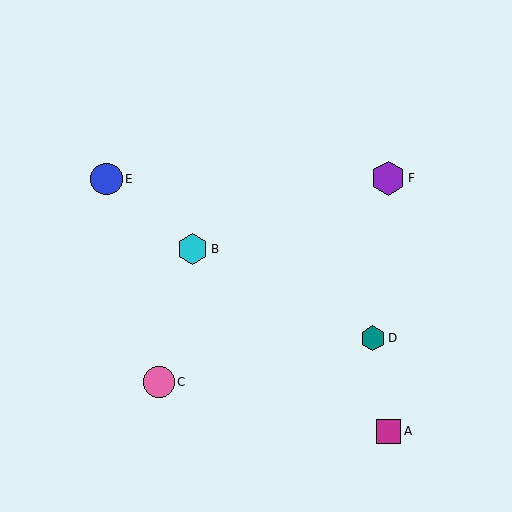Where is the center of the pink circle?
The center of the pink circle is at (159, 382).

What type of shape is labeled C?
Shape C is a pink circle.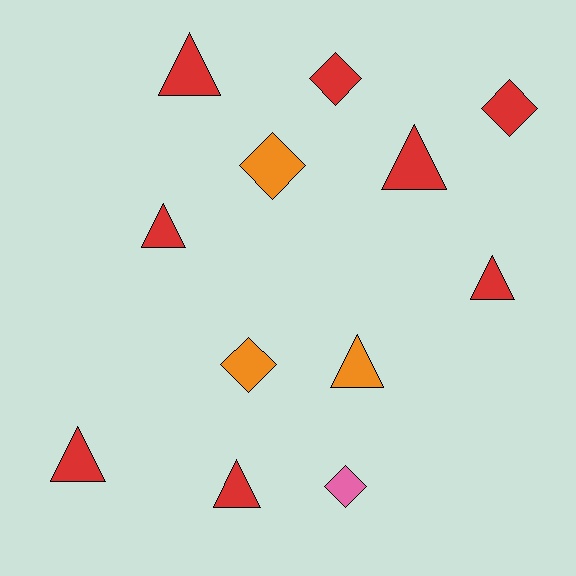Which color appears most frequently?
Red, with 8 objects.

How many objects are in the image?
There are 12 objects.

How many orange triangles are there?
There is 1 orange triangle.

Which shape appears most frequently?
Triangle, with 7 objects.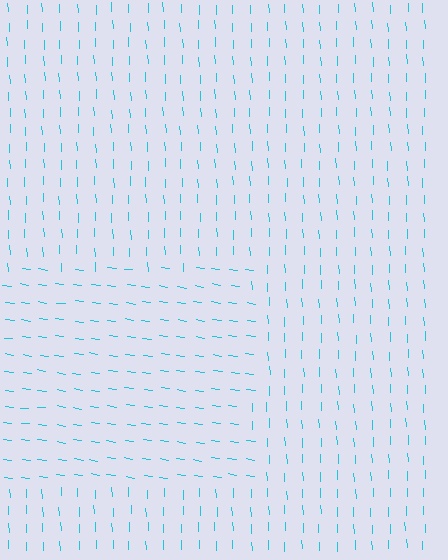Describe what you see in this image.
The image is filled with small cyan line segments. A rectangle region in the image has lines oriented differently from the surrounding lines, creating a visible texture boundary.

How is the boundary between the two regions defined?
The boundary is defined purely by a change in line orientation (approximately 79 degrees difference). All lines are the same color and thickness.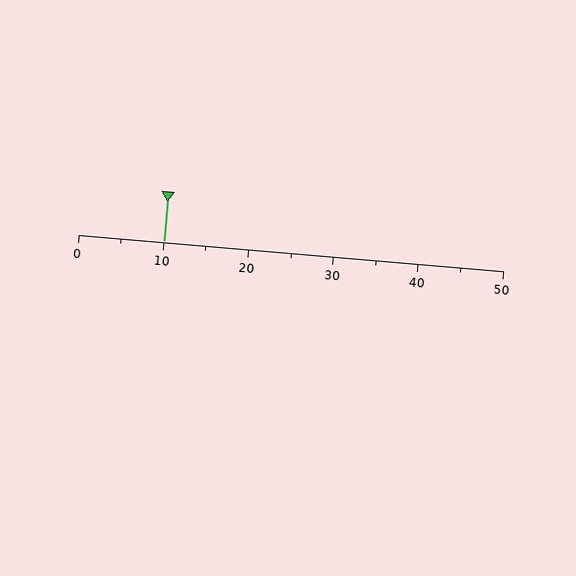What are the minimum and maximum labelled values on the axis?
The axis runs from 0 to 50.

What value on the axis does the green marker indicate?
The marker indicates approximately 10.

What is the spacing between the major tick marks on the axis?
The major ticks are spaced 10 apart.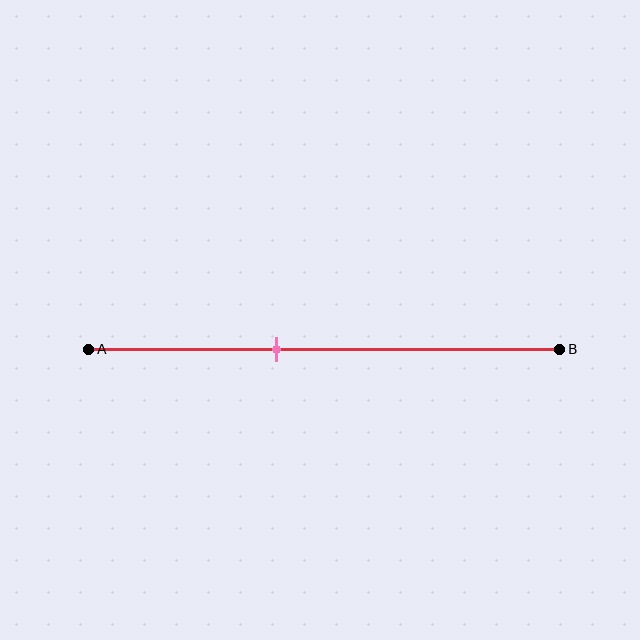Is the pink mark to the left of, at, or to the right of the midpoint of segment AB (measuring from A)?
The pink mark is to the left of the midpoint of segment AB.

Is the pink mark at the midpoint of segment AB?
No, the mark is at about 40% from A, not at the 50% midpoint.